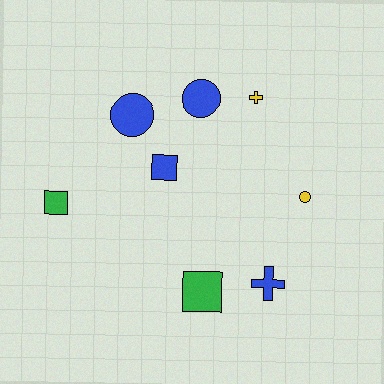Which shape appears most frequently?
Square, with 3 objects.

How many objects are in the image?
There are 8 objects.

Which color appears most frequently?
Blue, with 4 objects.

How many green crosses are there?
There are no green crosses.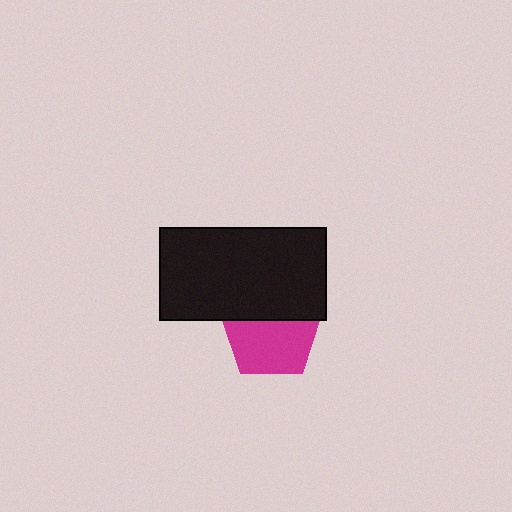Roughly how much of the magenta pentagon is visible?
About half of it is visible (roughly 62%).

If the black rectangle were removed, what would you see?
You would see the complete magenta pentagon.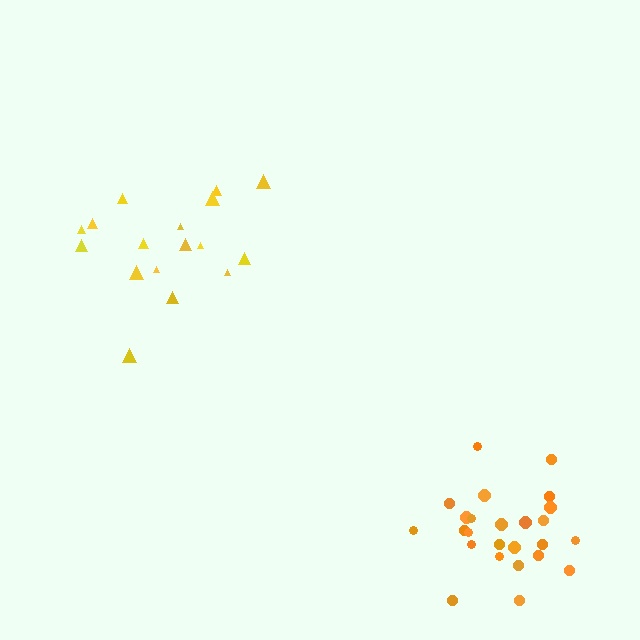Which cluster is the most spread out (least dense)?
Yellow.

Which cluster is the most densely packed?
Orange.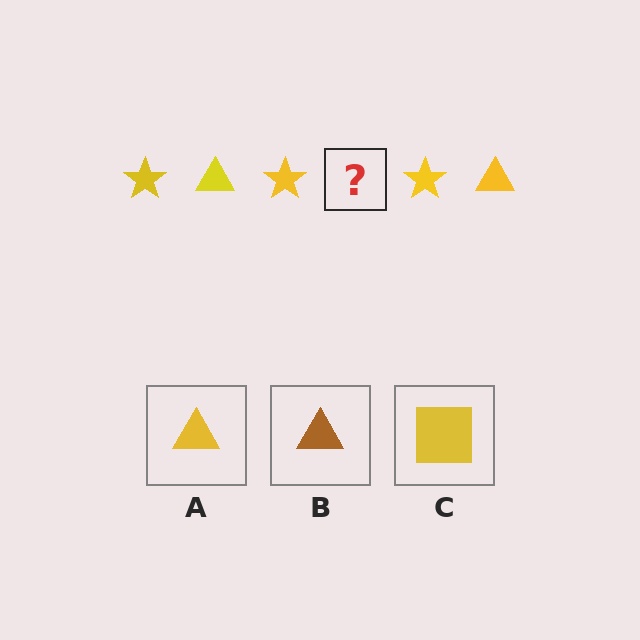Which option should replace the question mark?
Option A.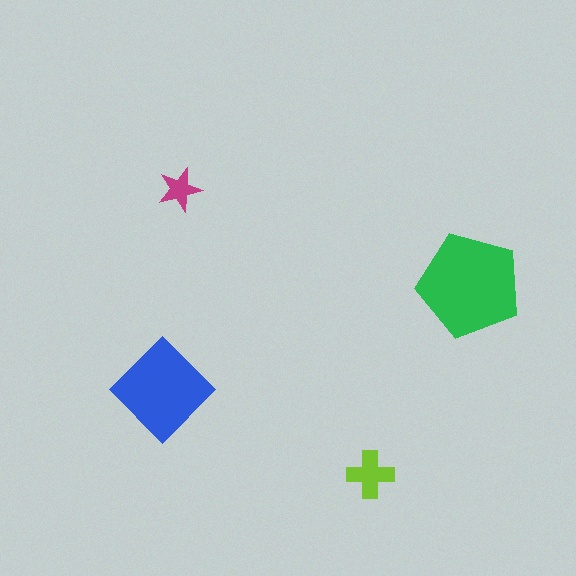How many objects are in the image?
There are 4 objects in the image.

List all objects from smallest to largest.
The magenta star, the lime cross, the blue diamond, the green pentagon.